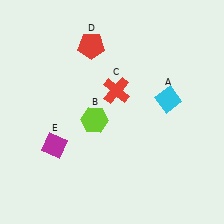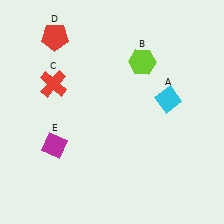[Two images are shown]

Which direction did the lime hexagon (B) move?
The lime hexagon (B) moved up.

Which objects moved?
The objects that moved are: the lime hexagon (B), the red cross (C), the red pentagon (D).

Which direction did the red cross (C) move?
The red cross (C) moved left.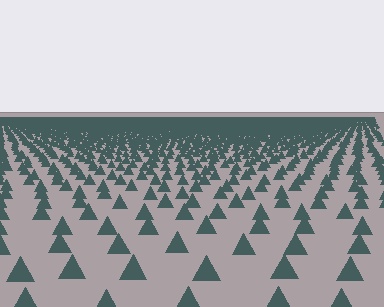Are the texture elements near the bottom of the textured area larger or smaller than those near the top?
Larger. Near the bottom, elements are closer to the viewer and appear at a bigger on-screen size.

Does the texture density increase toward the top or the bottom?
Density increases toward the top.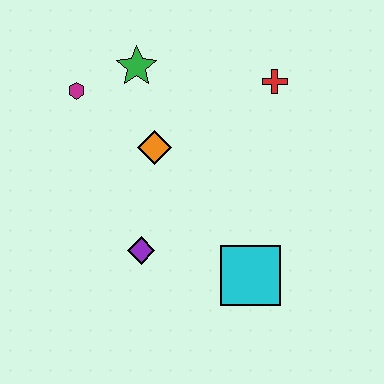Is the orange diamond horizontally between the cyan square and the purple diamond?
Yes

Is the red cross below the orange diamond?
No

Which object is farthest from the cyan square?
The magenta hexagon is farthest from the cyan square.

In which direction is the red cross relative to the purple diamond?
The red cross is above the purple diamond.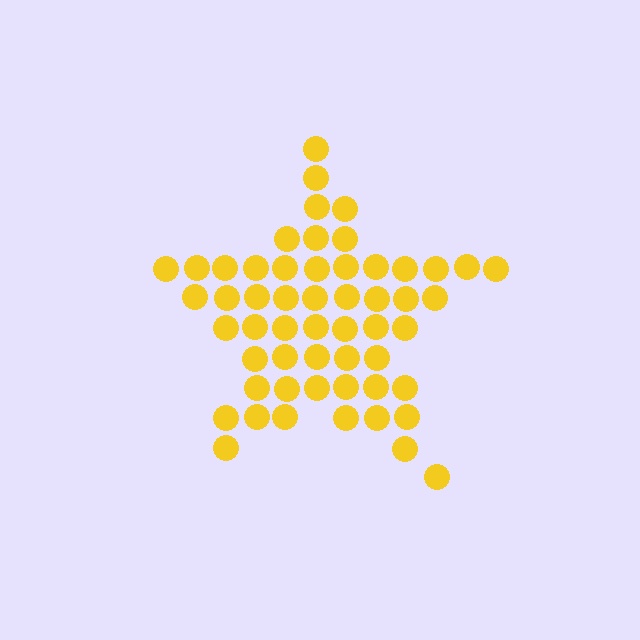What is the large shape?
The large shape is a star.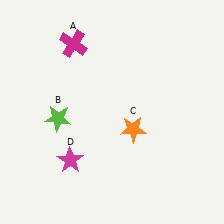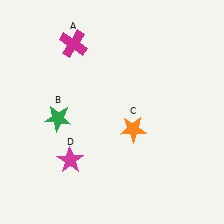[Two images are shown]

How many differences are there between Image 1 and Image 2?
There is 1 difference between the two images.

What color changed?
The star (B) changed from lime in Image 1 to green in Image 2.